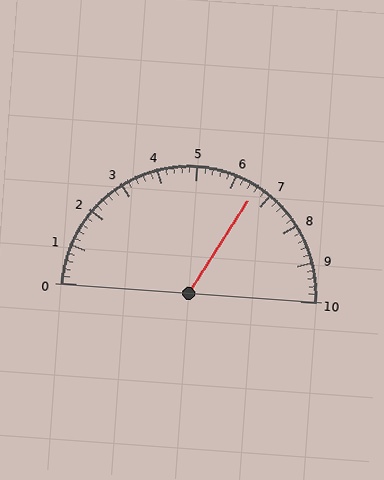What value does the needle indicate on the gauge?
The needle indicates approximately 6.6.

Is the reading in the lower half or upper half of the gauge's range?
The reading is in the upper half of the range (0 to 10).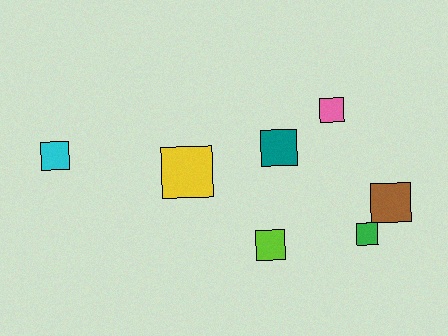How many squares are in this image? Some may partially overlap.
There are 7 squares.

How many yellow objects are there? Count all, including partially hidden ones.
There is 1 yellow object.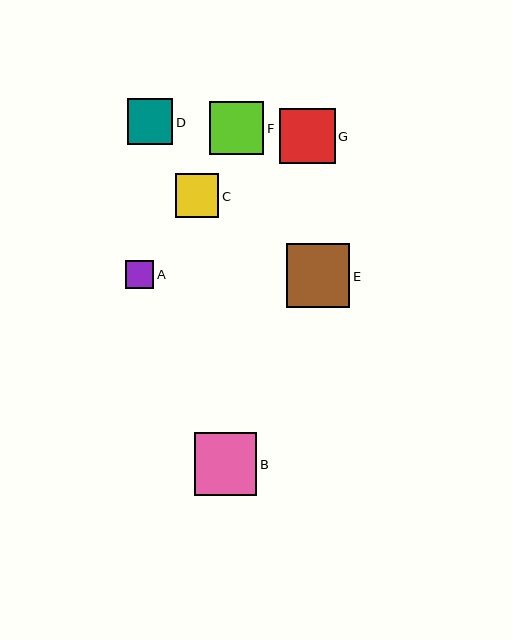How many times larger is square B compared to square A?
Square B is approximately 2.3 times the size of square A.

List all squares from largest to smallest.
From largest to smallest: E, B, G, F, D, C, A.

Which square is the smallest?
Square A is the smallest with a size of approximately 28 pixels.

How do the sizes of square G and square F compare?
Square G and square F are approximately the same size.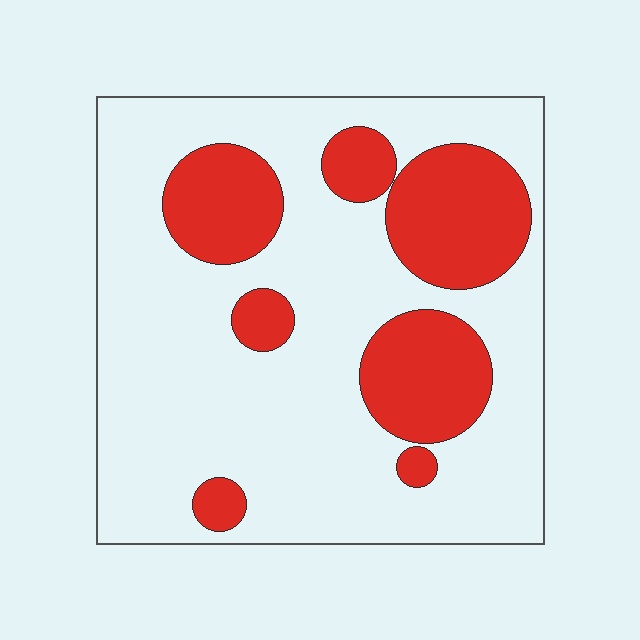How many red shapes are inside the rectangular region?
7.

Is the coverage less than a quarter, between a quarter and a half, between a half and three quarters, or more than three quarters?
Between a quarter and a half.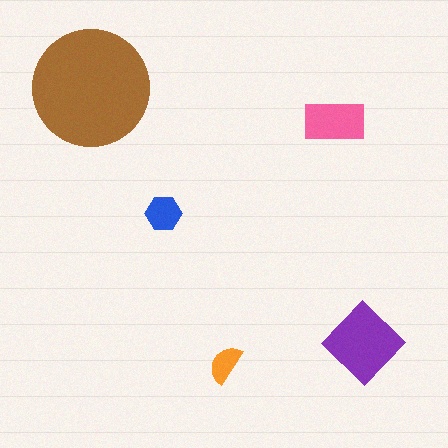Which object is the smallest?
The orange semicircle.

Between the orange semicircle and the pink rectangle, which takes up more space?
The pink rectangle.